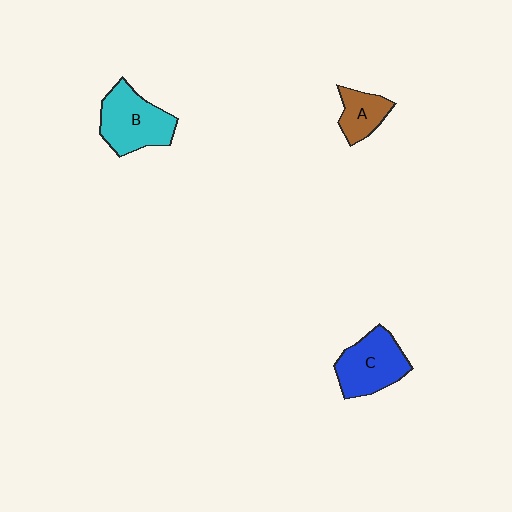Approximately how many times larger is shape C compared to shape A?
Approximately 1.7 times.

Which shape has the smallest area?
Shape A (brown).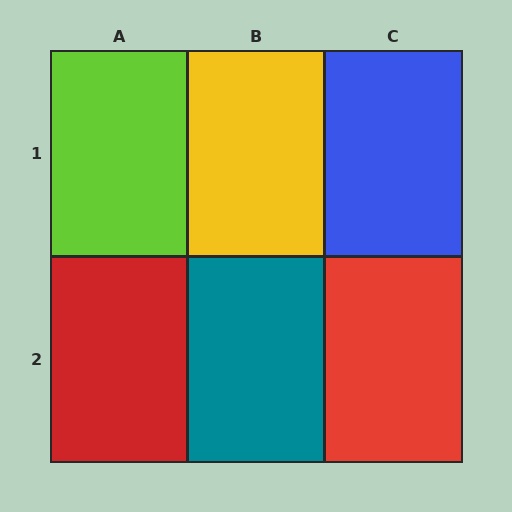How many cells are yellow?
1 cell is yellow.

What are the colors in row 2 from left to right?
Red, teal, red.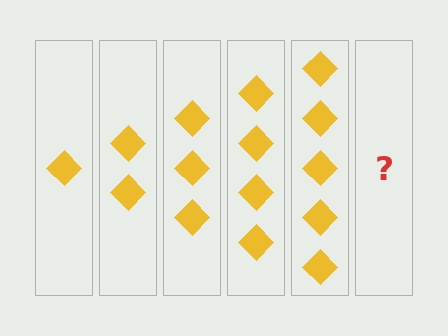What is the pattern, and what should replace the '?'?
The pattern is that each step adds one more diamond. The '?' should be 6 diamonds.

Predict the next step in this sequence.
The next step is 6 diamonds.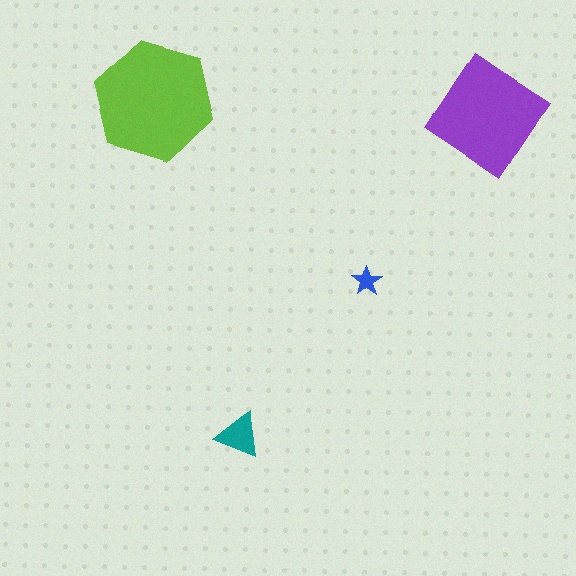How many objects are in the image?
There are 4 objects in the image.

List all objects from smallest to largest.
The blue star, the teal triangle, the purple diamond, the lime hexagon.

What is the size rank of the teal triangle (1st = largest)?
3rd.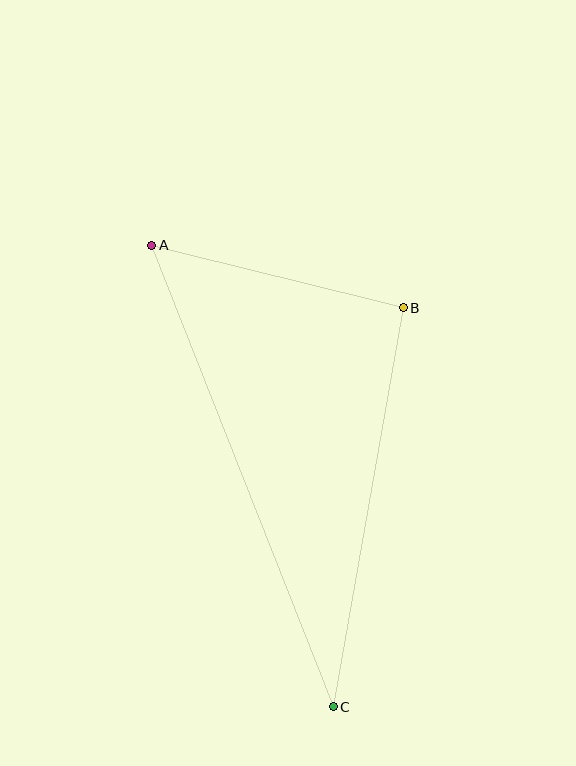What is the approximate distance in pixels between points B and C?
The distance between B and C is approximately 405 pixels.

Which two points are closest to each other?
Points A and B are closest to each other.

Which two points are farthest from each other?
Points A and C are farthest from each other.